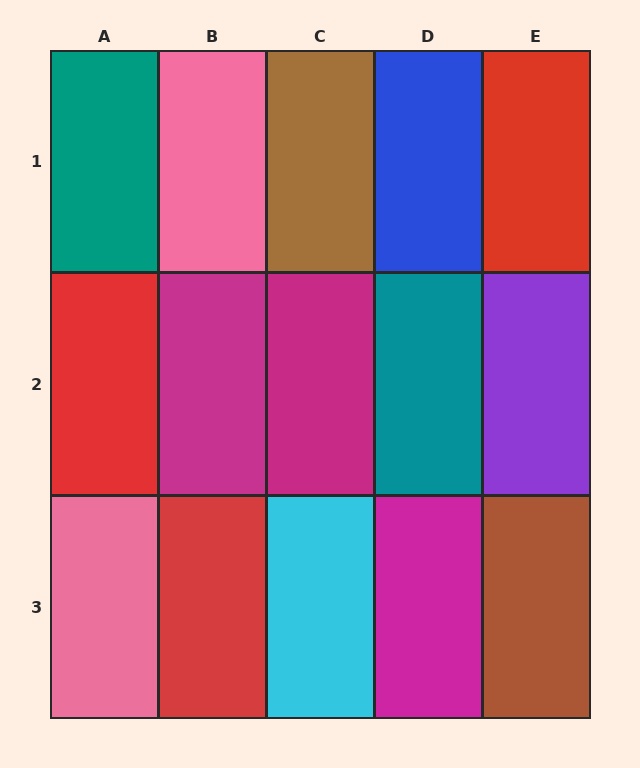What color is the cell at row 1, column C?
Brown.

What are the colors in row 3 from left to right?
Pink, red, cyan, magenta, brown.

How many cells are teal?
2 cells are teal.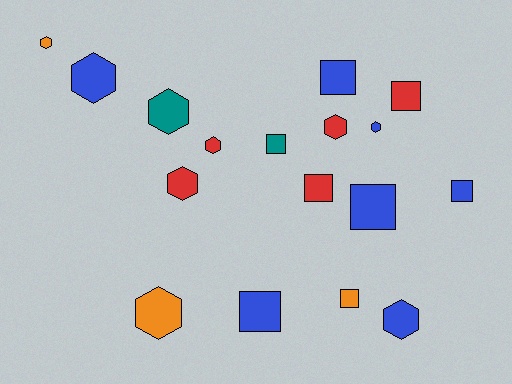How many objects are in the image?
There are 17 objects.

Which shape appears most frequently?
Hexagon, with 9 objects.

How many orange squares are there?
There is 1 orange square.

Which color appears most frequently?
Blue, with 7 objects.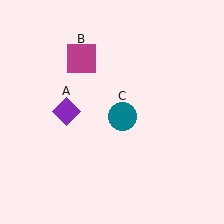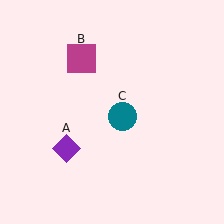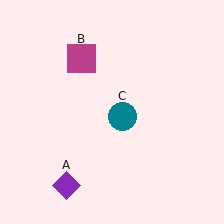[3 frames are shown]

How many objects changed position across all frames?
1 object changed position: purple diamond (object A).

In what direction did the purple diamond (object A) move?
The purple diamond (object A) moved down.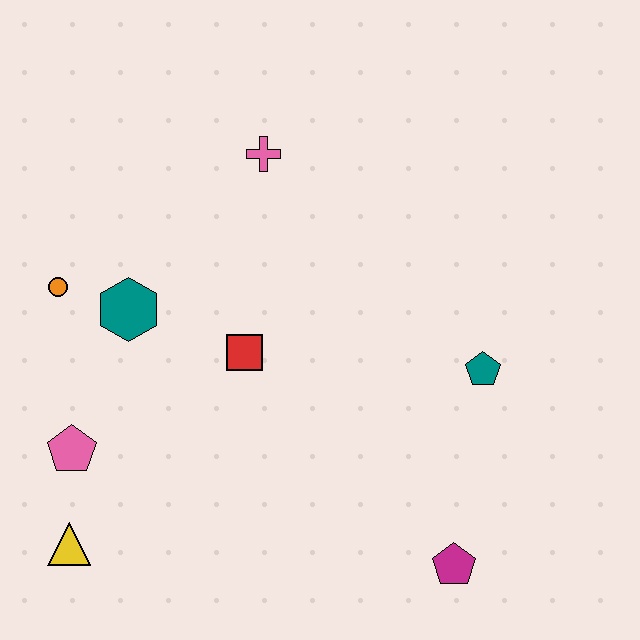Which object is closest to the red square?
The teal hexagon is closest to the red square.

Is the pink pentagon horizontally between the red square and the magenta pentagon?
No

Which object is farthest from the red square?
The magenta pentagon is farthest from the red square.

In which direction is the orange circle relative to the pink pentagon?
The orange circle is above the pink pentagon.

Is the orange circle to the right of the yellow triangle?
No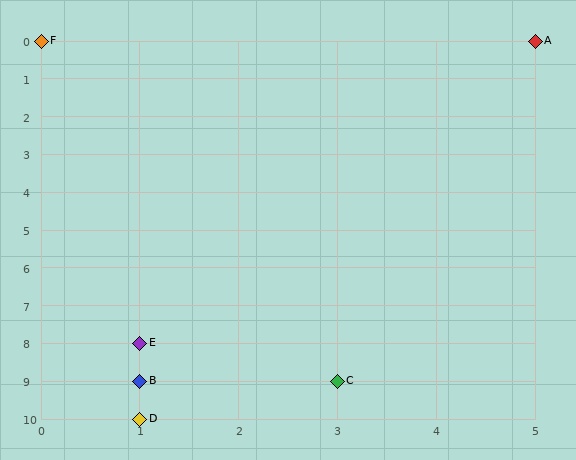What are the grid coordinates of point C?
Point C is at grid coordinates (3, 9).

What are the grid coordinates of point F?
Point F is at grid coordinates (0, 0).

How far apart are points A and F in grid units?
Points A and F are 5 columns apart.